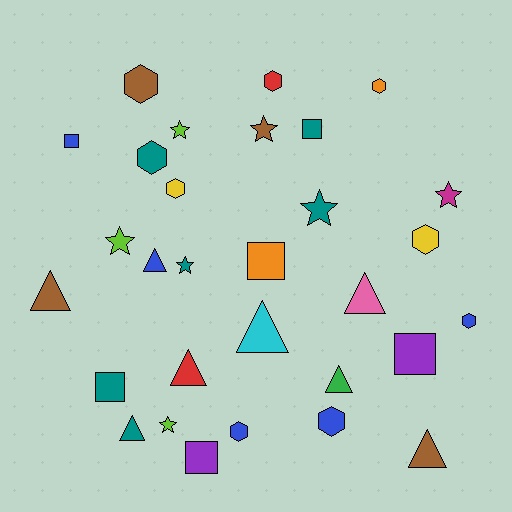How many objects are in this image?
There are 30 objects.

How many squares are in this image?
There are 6 squares.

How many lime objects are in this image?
There are 3 lime objects.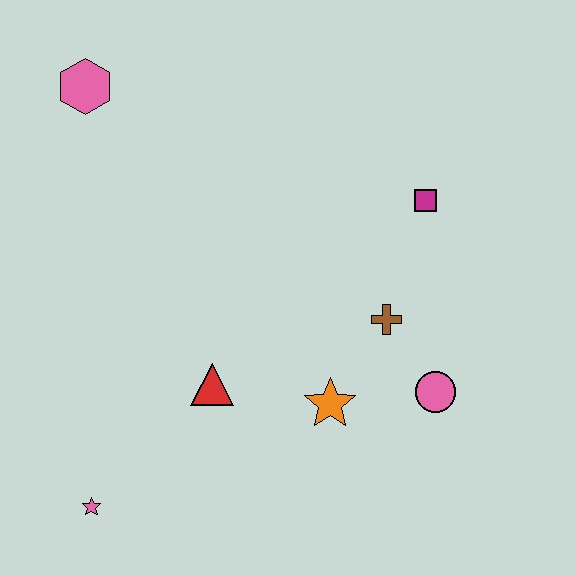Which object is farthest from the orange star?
The pink hexagon is farthest from the orange star.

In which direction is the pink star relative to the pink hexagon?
The pink star is below the pink hexagon.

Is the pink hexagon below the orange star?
No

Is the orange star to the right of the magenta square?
No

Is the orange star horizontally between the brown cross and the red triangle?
Yes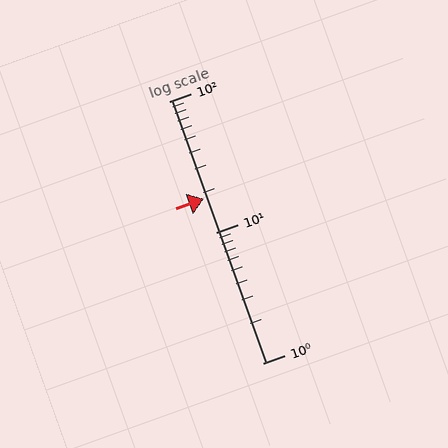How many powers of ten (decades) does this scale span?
The scale spans 2 decades, from 1 to 100.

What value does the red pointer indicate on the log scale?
The pointer indicates approximately 18.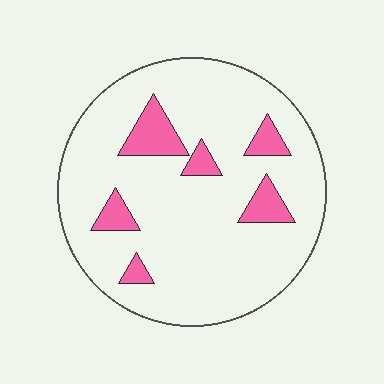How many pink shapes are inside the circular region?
6.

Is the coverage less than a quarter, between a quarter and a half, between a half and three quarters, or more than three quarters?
Less than a quarter.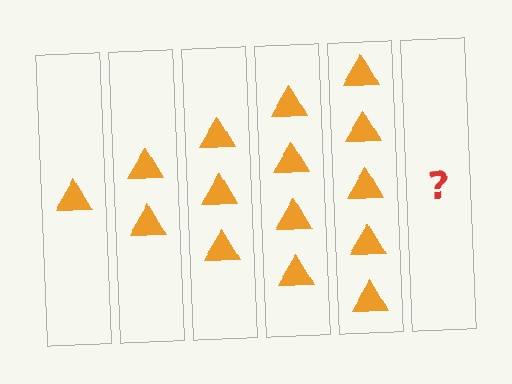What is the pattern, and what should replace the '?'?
The pattern is that each step adds one more triangle. The '?' should be 6 triangles.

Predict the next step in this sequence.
The next step is 6 triangles.